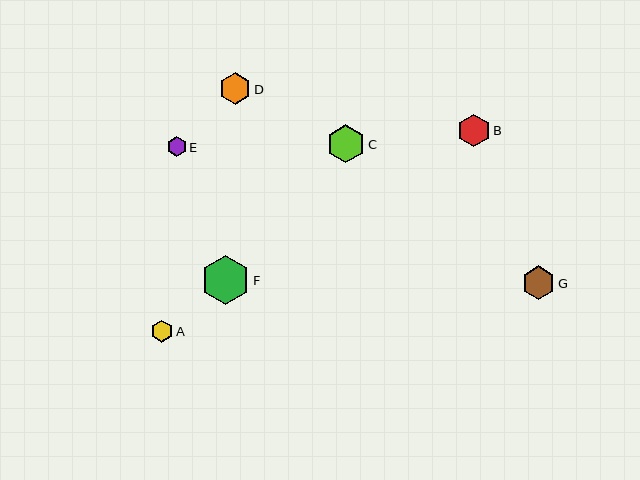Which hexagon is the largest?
Hexagon F is the largest with a size of approximately 49 pixels.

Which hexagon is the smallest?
Hexagon E is the smallest with a size of approximately 20 pixels.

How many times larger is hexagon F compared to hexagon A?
Hexagon F is approximately 2.2 times the size of hexagon A.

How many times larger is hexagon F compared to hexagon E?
Hexagon F is approximately 2.5 times the size of hexagon E.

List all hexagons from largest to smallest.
From largest to smallest: F, C, G, B, D, A, E.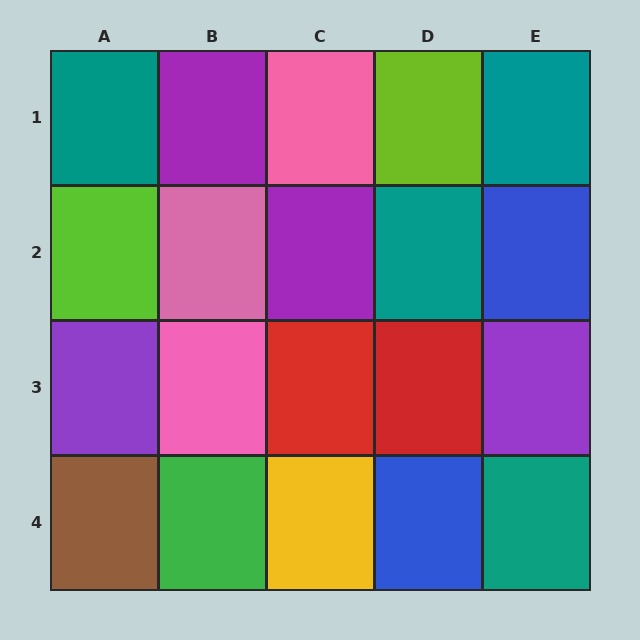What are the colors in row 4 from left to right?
Brown, green, yellow, blue, teal.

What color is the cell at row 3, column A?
Purple.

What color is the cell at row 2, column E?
Blue.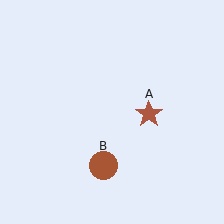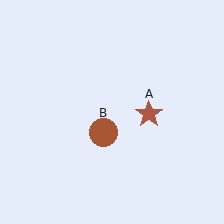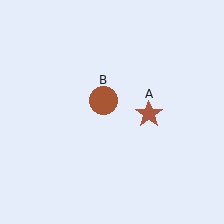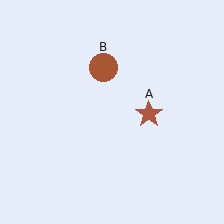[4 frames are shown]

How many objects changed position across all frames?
1 object changed position: brown circle (object B).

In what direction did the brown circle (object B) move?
The brown circle (object B) moved up.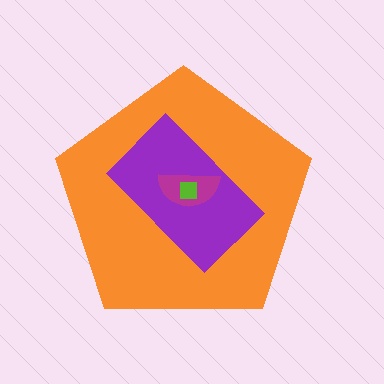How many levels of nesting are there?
4.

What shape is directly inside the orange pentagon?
The purple rectangle.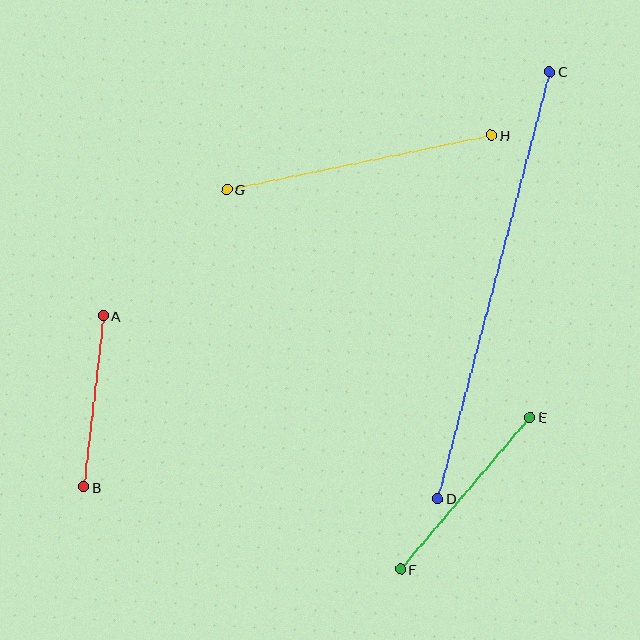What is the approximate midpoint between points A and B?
The midpoint is at approximately (94, 401) pixels.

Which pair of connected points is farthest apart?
Points C and D are farthest apart.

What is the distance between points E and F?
The distance is approximately 200 pixels.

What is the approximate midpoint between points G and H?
The midpoint is at approximately (359, 162) pixels.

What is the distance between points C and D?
The distance is approximately 442 pixels.